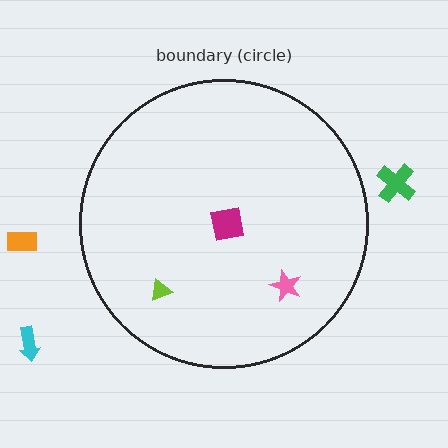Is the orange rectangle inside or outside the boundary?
Outside.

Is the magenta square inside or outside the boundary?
Inside.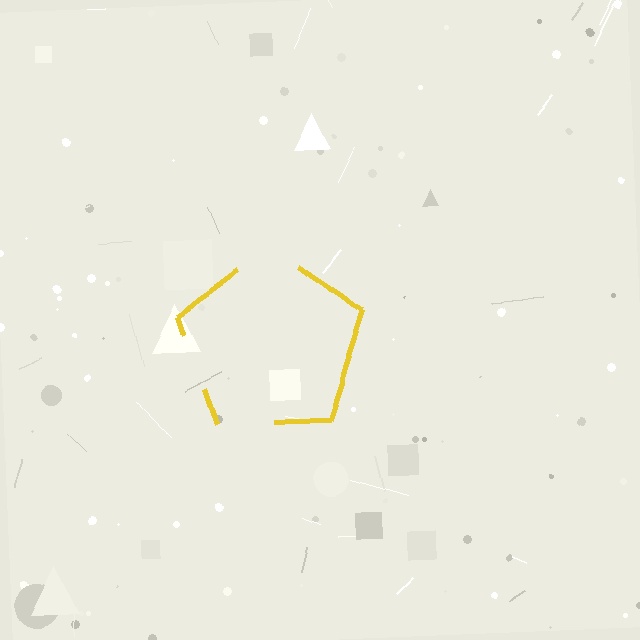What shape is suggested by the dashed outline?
The dashed outline suggests a pentagon.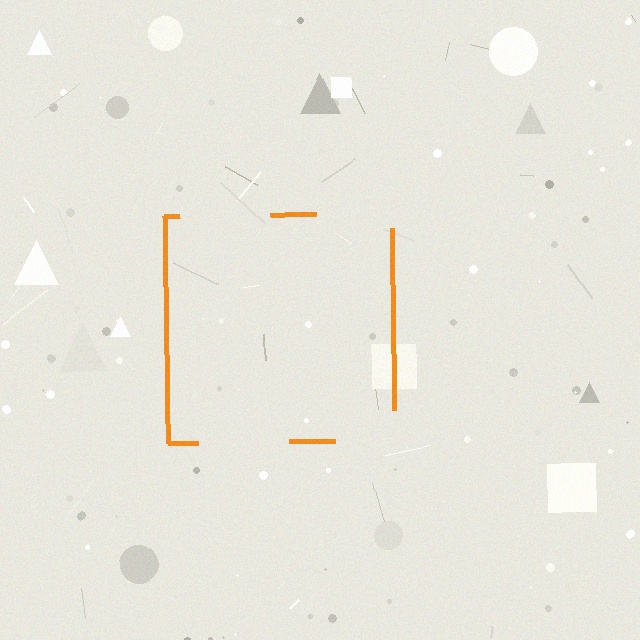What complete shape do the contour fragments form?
The contour fragments form a square.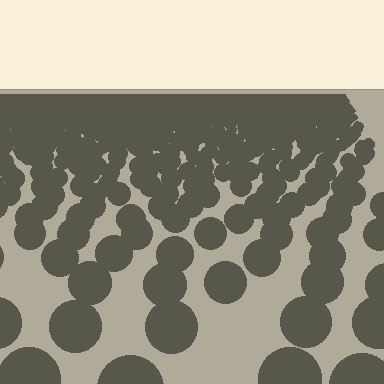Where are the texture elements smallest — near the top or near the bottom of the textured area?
Near the top.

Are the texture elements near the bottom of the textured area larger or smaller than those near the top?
Larger. Near the bottom, elements are closer to the viewer and appear at a bigger on-screen size.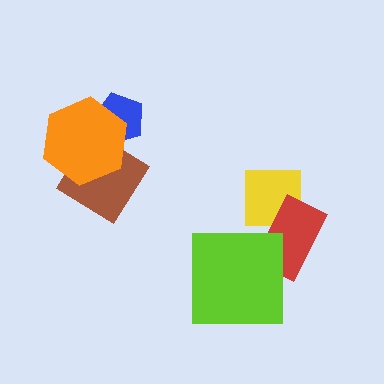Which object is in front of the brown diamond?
The orange hexagon is in front of the brown diamond.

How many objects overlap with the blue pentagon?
2 objects overlap with the blue pentagon.